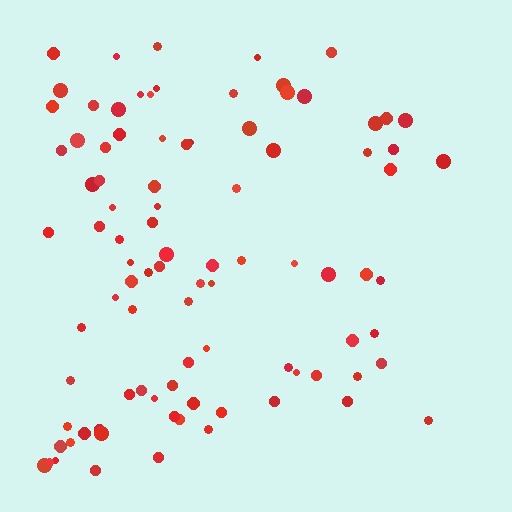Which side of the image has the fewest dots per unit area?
The right.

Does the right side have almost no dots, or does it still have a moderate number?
Still a moderate number, just noticeably fewer than the left.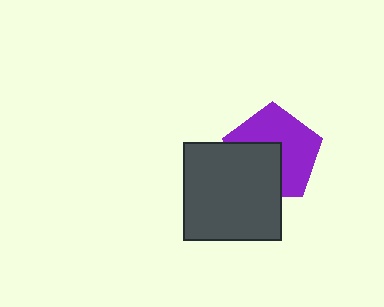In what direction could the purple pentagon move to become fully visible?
The purple pentagon could move toward the upper-right. That would shift it out from behind the dark gray square entirely.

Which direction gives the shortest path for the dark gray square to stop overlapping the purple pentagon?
Moving toward the lower-left gives the shortest separation.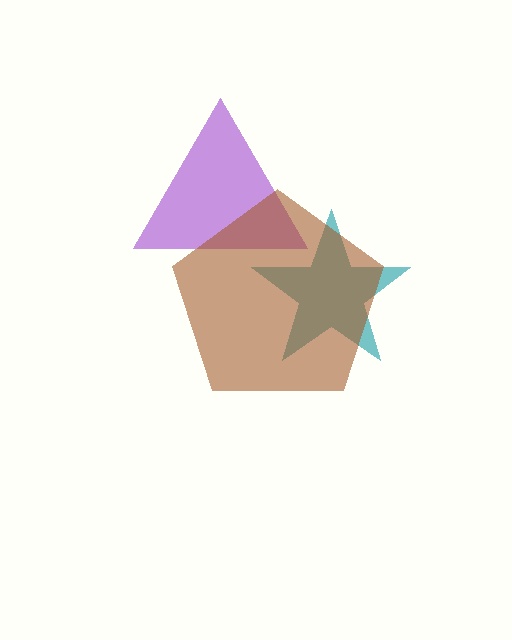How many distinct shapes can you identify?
There are 3 distinct shapes: a teal star, a purple triangle, a brown pentagon.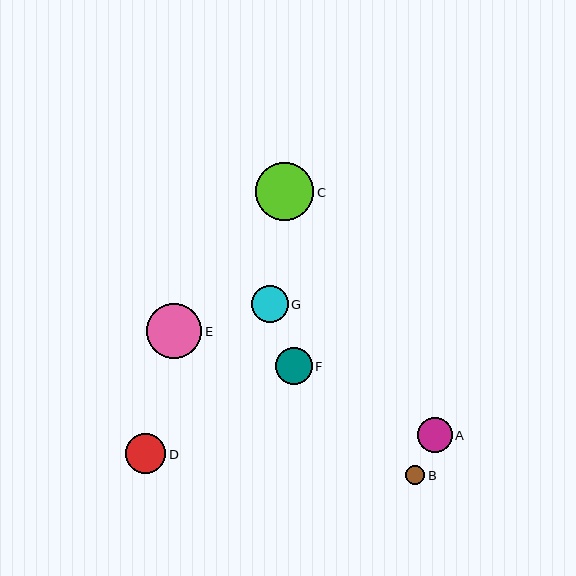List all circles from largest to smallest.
From largest to smallest: C, E, D, F, G, A, B.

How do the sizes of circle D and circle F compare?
Circle D and circle F are approximately the same size.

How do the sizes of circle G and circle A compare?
Circle G and circle A are approximately the same size.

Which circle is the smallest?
Circle B is the smallest with a size of approximately 20 pixels.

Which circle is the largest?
Circle C is the largest with a size of approximately 59 pixels.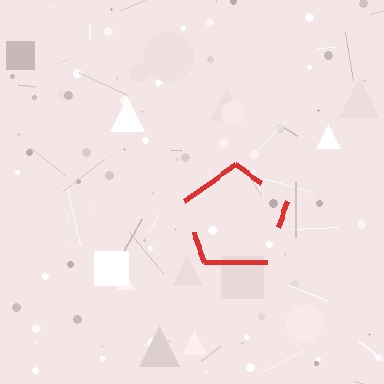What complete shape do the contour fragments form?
The contour fragments form a pentagon.